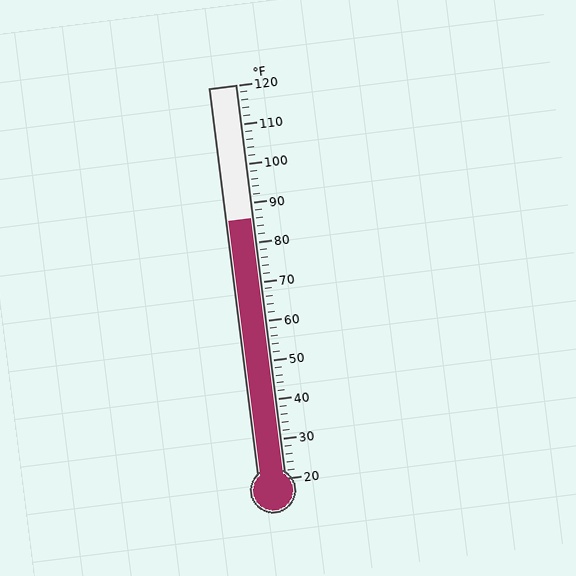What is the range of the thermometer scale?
The thermometer scale ranges from 20°F to 120°F.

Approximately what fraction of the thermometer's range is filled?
The thermometer is filled to approximately 65% of its range.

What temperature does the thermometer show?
The thermometer shows approximately 86°F.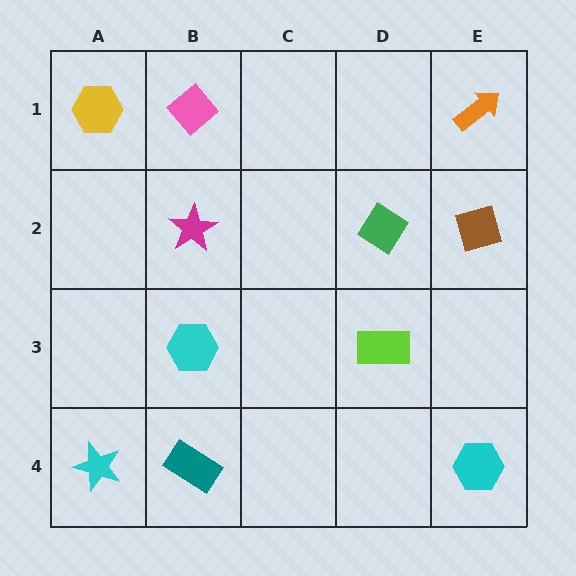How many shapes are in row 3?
2 shapes.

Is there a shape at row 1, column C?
No, that cell is empty.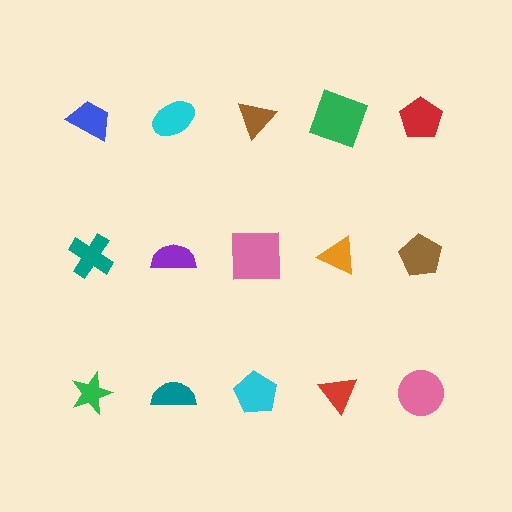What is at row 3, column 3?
A cyan pentagon.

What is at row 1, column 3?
A brown triangle.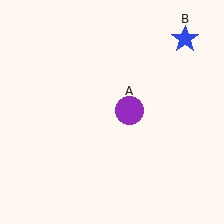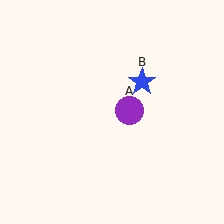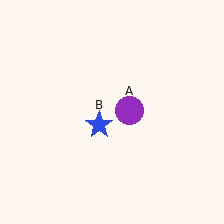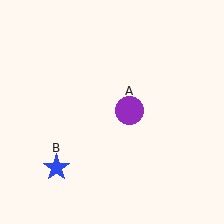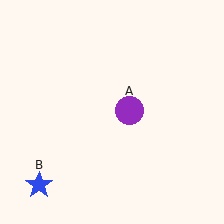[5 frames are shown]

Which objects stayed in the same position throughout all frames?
Purple circle (object A) remained stationary.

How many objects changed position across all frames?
1 object changed position: blue star (object B).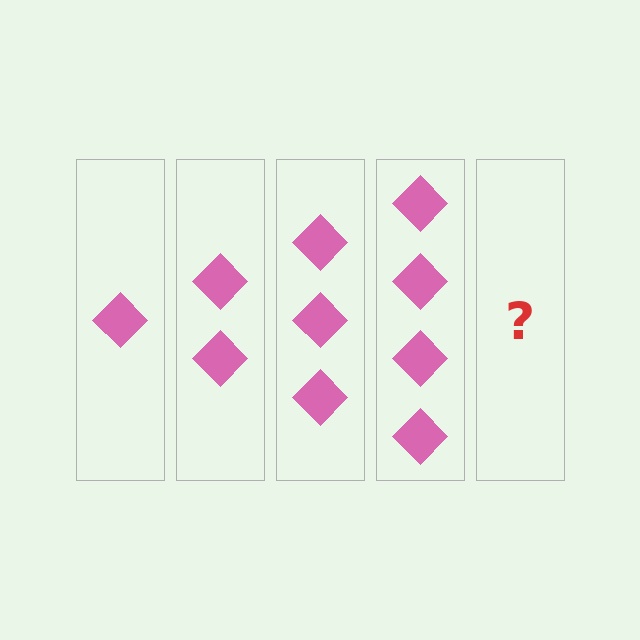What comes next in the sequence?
The next element should be 5 diamonds.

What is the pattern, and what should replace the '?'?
The pattern is that each step adds one more diamond. The '?' should be 5 diamonds.